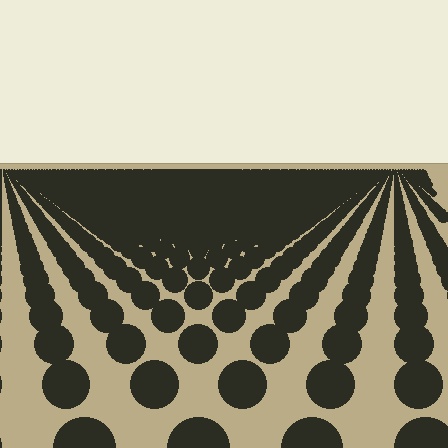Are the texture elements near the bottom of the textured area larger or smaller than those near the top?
Larger. Near the bottom, elements are closer to the viewer and appear at a bigger on-screen size.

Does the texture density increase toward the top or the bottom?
Density increases toward the top.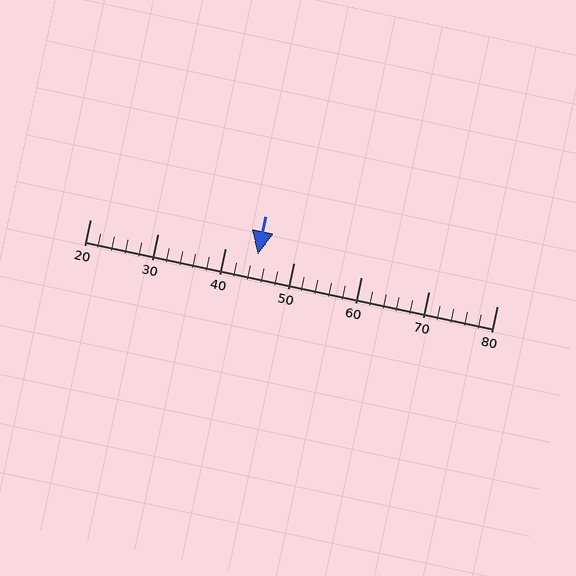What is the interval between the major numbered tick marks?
The major tick marks are spaced 10 units apart.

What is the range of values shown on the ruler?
The ruler shows values from 20 to 80.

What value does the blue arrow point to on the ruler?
The blue arrow points to approximately 45.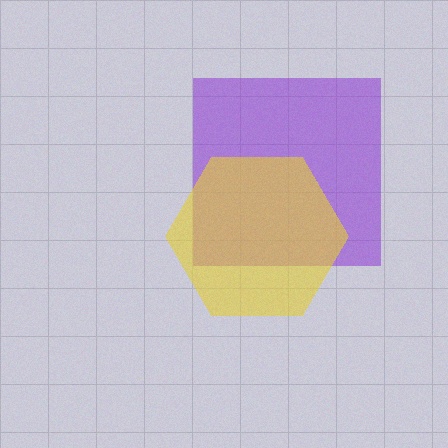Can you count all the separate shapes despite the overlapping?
Yes, there are 2 separate shapes.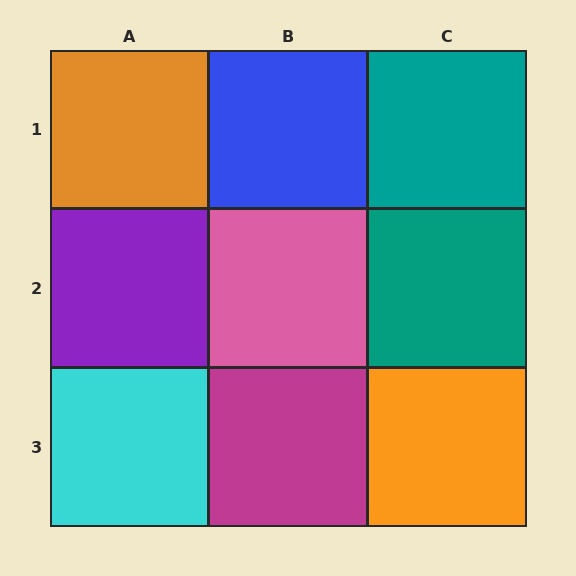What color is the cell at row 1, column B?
Blue.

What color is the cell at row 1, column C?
Teal.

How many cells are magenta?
1 cell is magenta.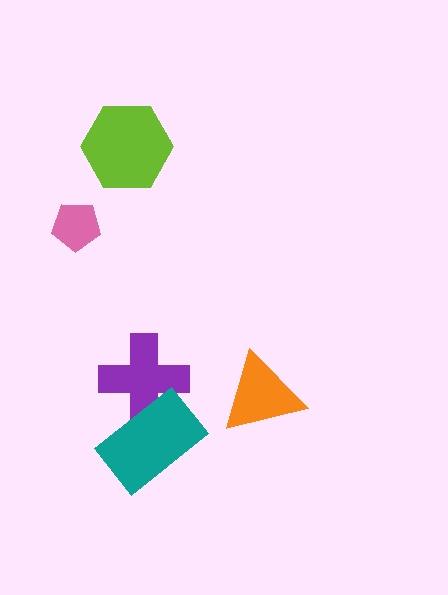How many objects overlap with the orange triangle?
0 objects overlap with the orange triangle.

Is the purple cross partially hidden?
Yes, it is partially covered by another shape.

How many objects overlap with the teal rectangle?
1 object overlaps with the teal rectangle.